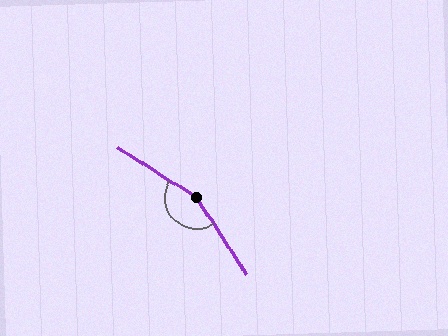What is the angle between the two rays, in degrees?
Approximately 155 degrees.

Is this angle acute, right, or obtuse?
It is obtuse.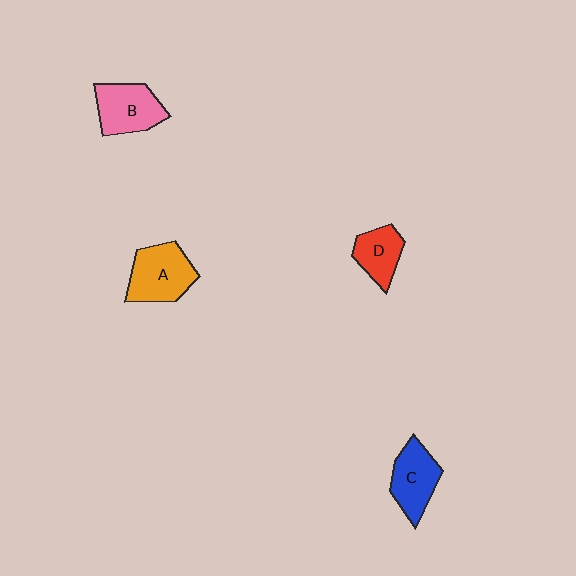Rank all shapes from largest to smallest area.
From largest to smallest: A (orange), B (pink), C (blue), D (red).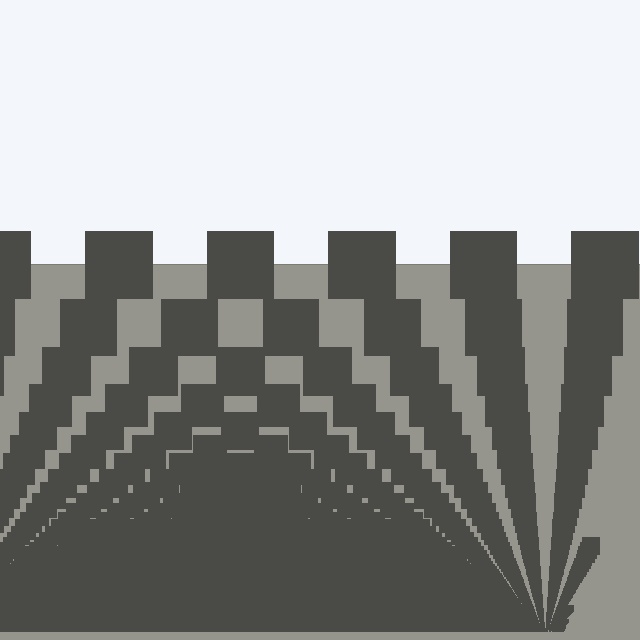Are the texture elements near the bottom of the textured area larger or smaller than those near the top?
Smaller. The gradient is inverted — elements near the bottom are smaller and denser.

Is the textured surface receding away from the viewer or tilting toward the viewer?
The surface appears to tilt toward the viewer. Texture elements get larger and sparser toward the top.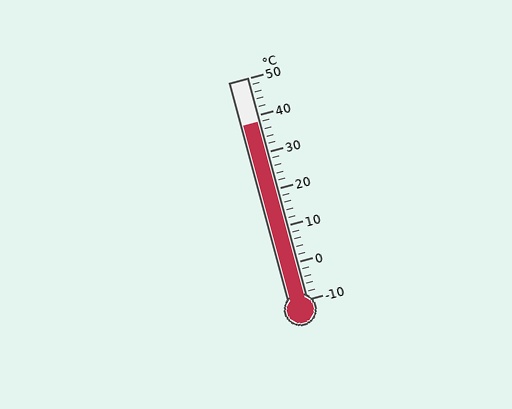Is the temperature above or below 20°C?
The temperature is above 20°C.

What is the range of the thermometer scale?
The thermometer scale ranges from -10°C to 50°C.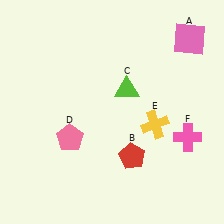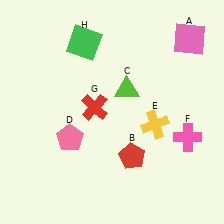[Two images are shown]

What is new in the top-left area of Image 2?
A red cross (G) was added in the top-left area of Image 2.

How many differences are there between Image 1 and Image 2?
There are 2 differences between the two images.